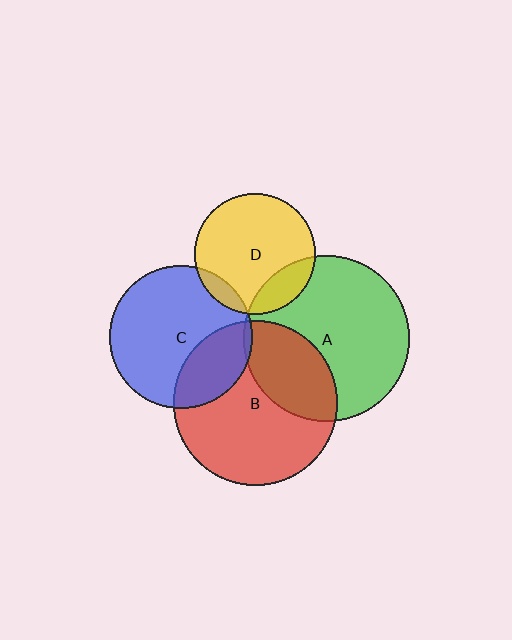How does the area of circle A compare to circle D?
Approximately 1.9 times.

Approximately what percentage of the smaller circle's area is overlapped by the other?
Approximately 15%.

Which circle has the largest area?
Circle A (green).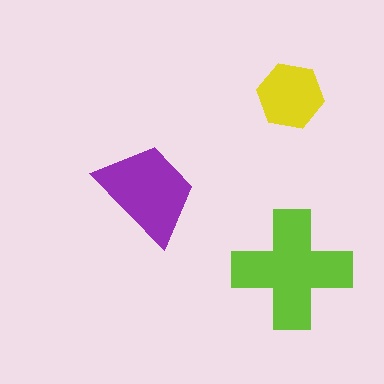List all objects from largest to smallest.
The lime cross, the purple trapezoid, the yellow hexagon.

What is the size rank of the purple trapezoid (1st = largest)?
2nd.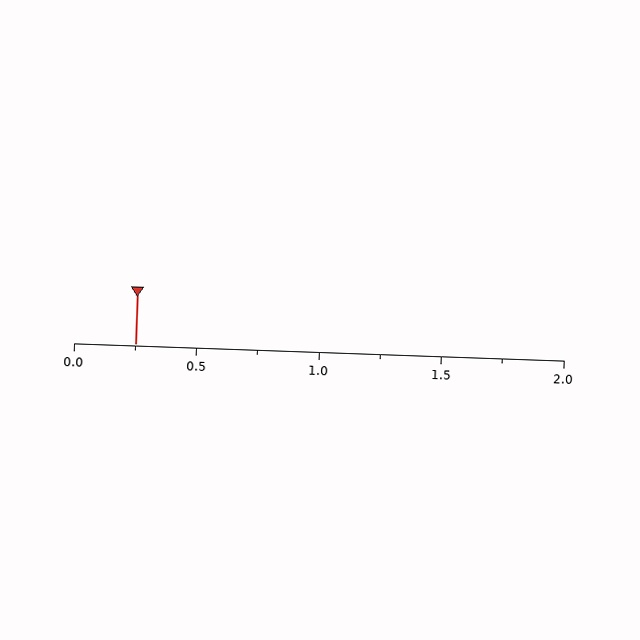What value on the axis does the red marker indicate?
The marker indicates approximately 0.25.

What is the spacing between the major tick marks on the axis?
The major ticks are spaced 0.5 apart.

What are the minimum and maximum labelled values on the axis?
The axis runs from 0.0 to 2.0.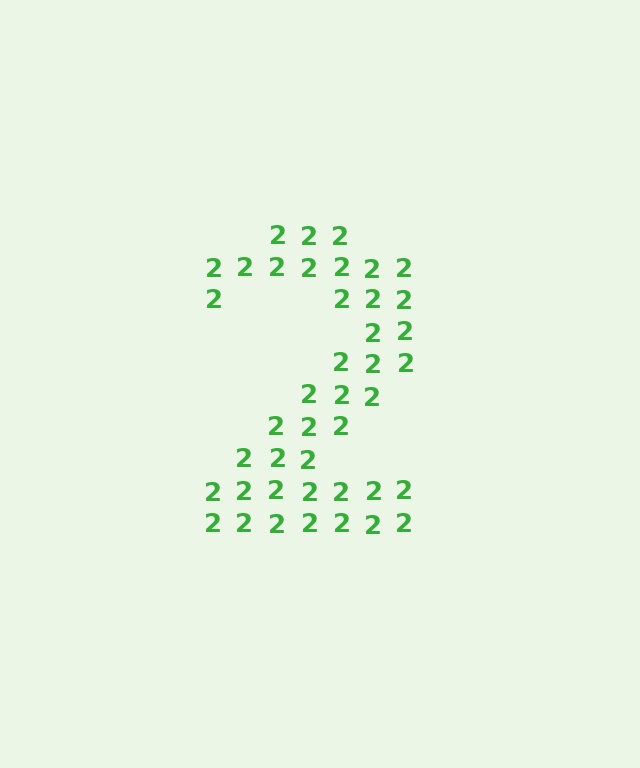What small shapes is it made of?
It is made of small digit 2's.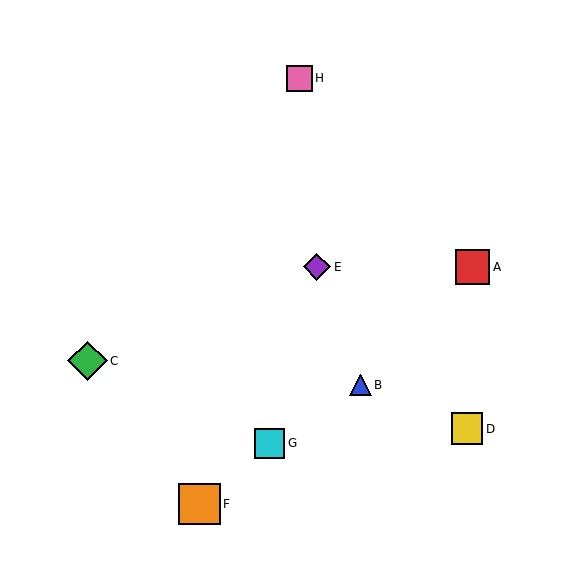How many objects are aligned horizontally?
2 objects (A, E) are aligned horizontally.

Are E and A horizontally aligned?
Yes, both are at y≈267.